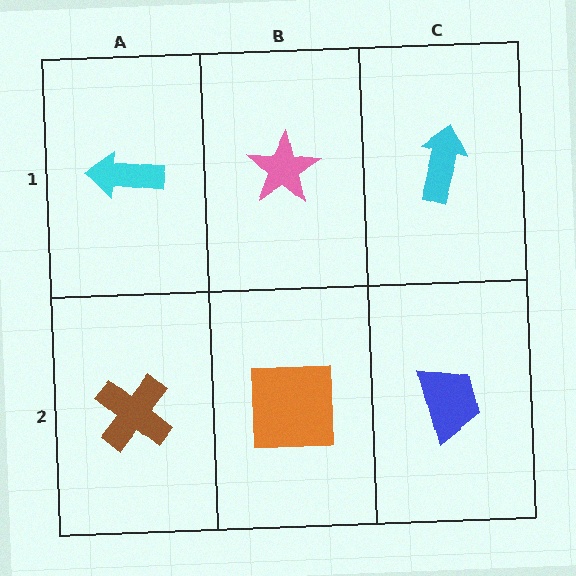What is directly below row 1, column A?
A brown cross.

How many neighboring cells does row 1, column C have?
2.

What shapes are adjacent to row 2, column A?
A cyan arrow (row 1, column A), an orange square (row 2, column B).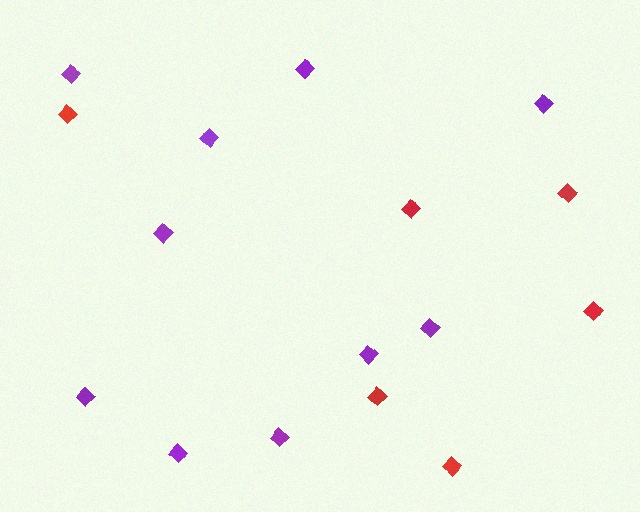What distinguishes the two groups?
There are 2 groups: one group of red diamonds (6) and one group of purple diamonds (10).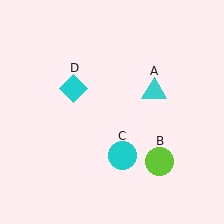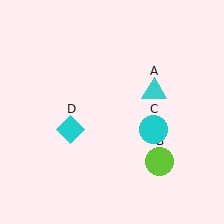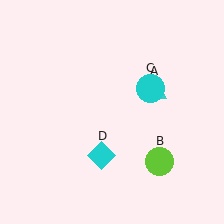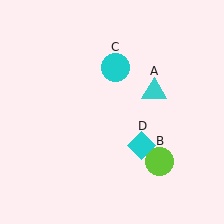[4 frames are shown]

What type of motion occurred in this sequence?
The cyan circle (object C), cyan diamond (object D) rotated counterclockwise around the center of the scene.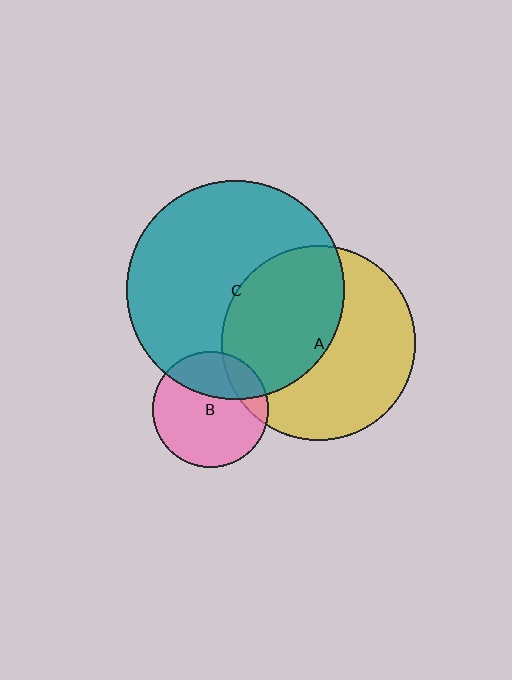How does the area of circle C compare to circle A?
Approximately 1.3 times.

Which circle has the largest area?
Circle C (teal).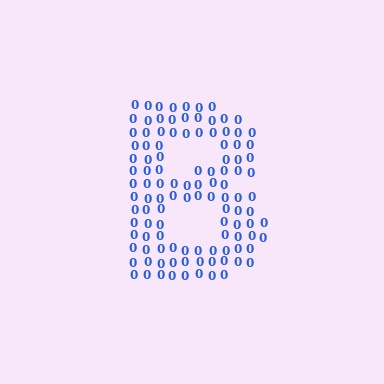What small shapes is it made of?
It is made of small digit 0's.